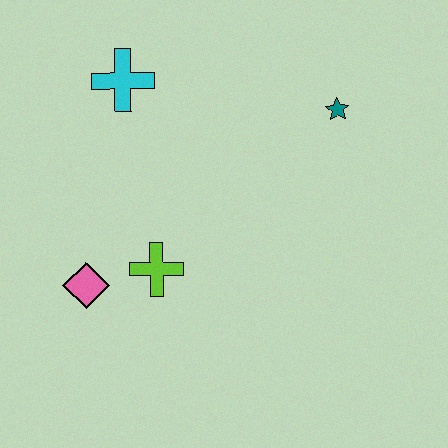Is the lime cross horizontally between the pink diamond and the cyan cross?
No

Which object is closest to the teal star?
The cyan cross is closest to the teal star.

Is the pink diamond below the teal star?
Yes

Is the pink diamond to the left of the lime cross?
Yes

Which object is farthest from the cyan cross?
The teal star is farthest from the cyan cross.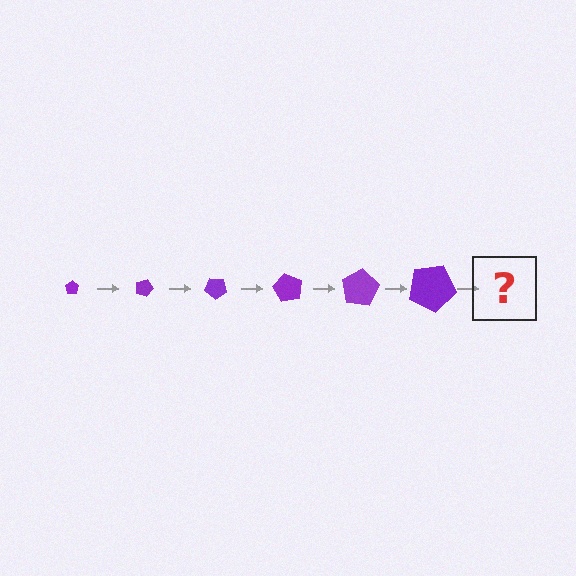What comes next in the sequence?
The next element should be a pentagon, larger than the previous one and rotated 120 degrees from the start.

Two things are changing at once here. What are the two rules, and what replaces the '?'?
The two rules are that the pentagon grows larger each step and it rotates 20 degrees each step. The '?' should be a pentagon, larger than the previous one and rotated 120 degrees from the start.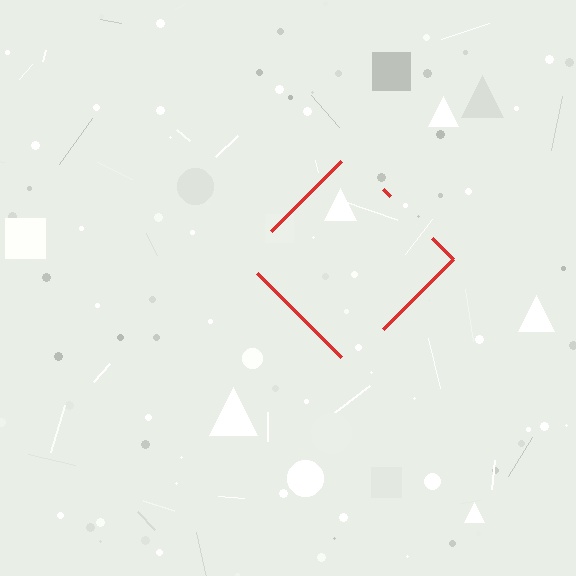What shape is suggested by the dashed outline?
The dashed outline suggests a diamond.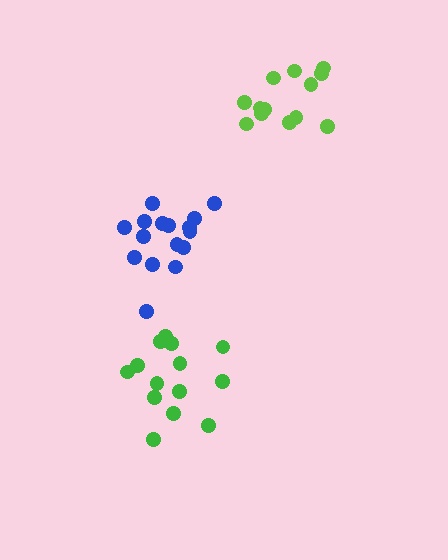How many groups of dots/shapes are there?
There are 3 groups.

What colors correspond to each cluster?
The clusters are colored: green, blue, lime.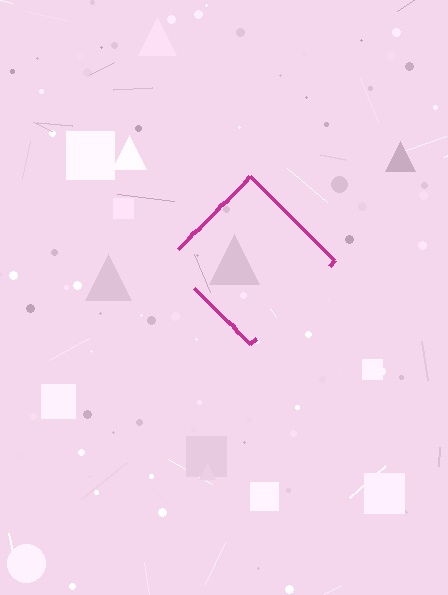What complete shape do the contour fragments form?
The contour fragments form a diamond.